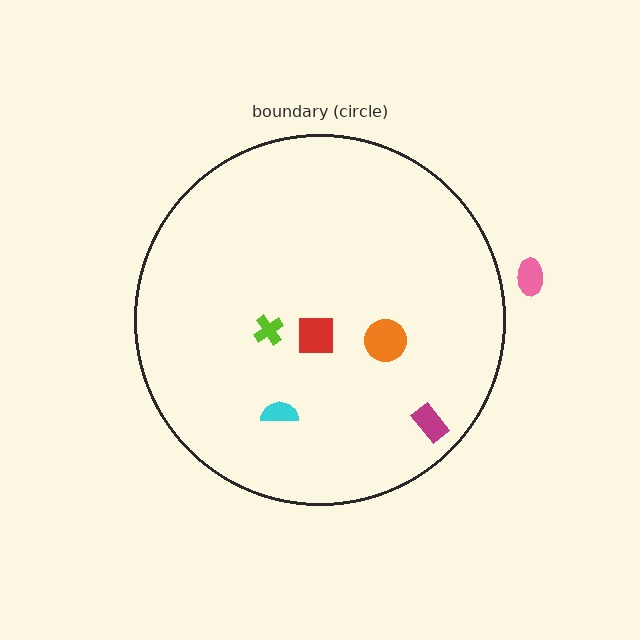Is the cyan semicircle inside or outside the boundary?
Inside.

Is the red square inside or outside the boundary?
Inside.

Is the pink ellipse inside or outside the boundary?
Outside.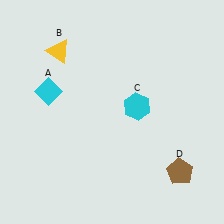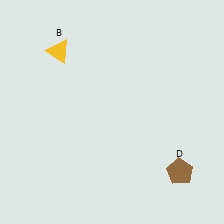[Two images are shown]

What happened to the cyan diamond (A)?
The cyan diamond (A) was removed in Image 2. It was in the top-left area of Image 1.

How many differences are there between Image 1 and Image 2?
There are 2 differences between the two images.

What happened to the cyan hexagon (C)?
The cyan hexagon (C) was removed in Image 2. It was in the top-right area of Image 1.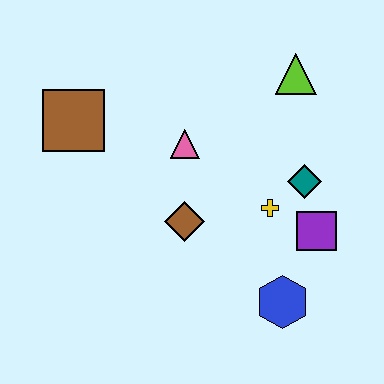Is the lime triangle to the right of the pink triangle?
Yes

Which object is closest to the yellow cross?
The teal diamond is closest to the yellow cross.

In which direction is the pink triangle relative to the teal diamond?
The pink triangle is to the left of the teal diamond.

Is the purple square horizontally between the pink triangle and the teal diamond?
No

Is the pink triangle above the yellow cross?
Yes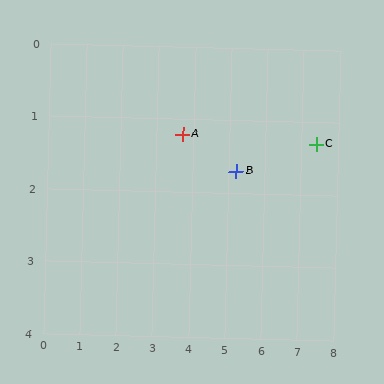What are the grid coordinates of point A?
Point A is at approximately (3.7, 1.2).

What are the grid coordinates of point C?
Point C is at approximately (7.4, 1.3).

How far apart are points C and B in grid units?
Points C and B are about 2.2 grid units apart.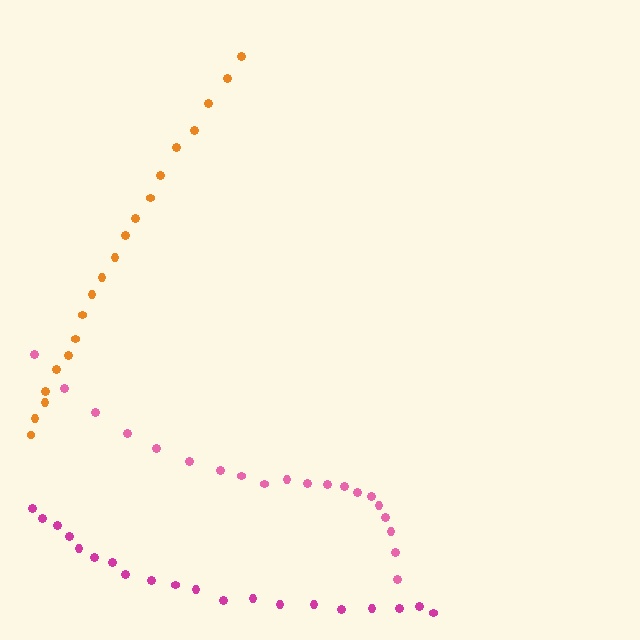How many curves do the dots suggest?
There are 3 distinct paths.